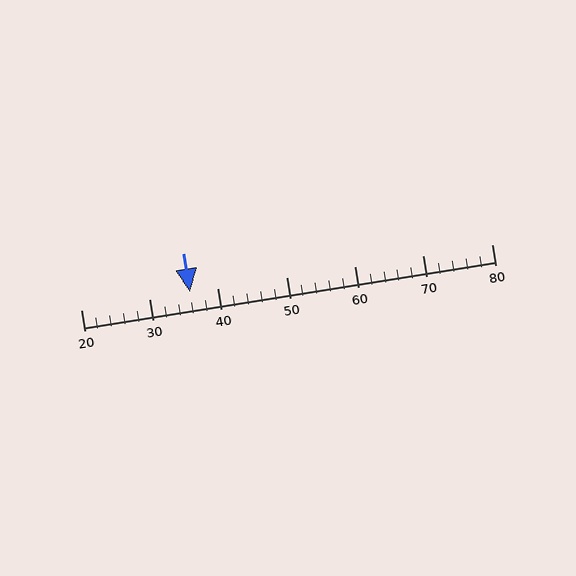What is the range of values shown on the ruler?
The ruler shows values from 20 to 80.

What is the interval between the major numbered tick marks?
The major tick marks are spaced 10 units apart.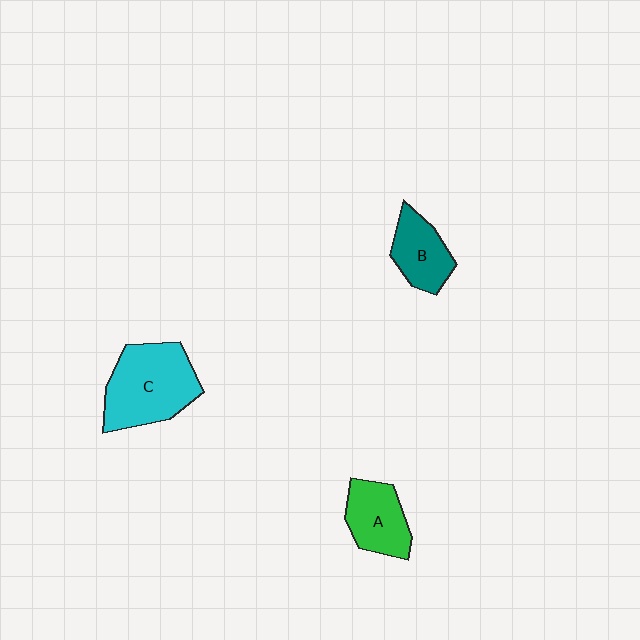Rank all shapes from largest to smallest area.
From largest to smallest: C (cyan), A (green), B (teal).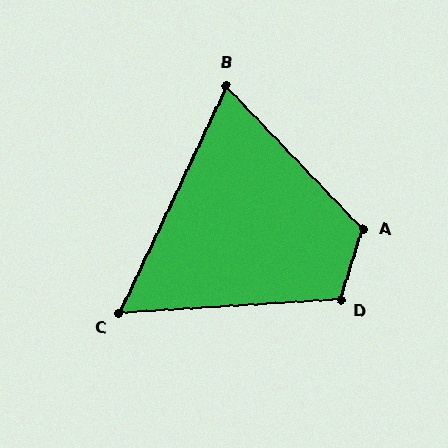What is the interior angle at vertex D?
Approximately 111 degrees (obtuse).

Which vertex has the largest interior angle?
A, at approximately 119 degrees.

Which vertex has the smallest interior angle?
C, at approximately 61 degrees.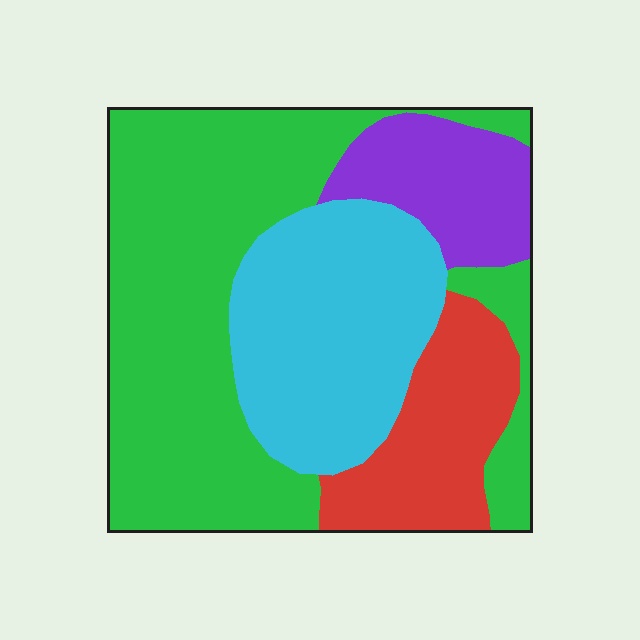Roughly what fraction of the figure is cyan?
Cyan covers 25% of the figure.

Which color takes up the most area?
Green, at roughly 50%.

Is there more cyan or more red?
Cyan.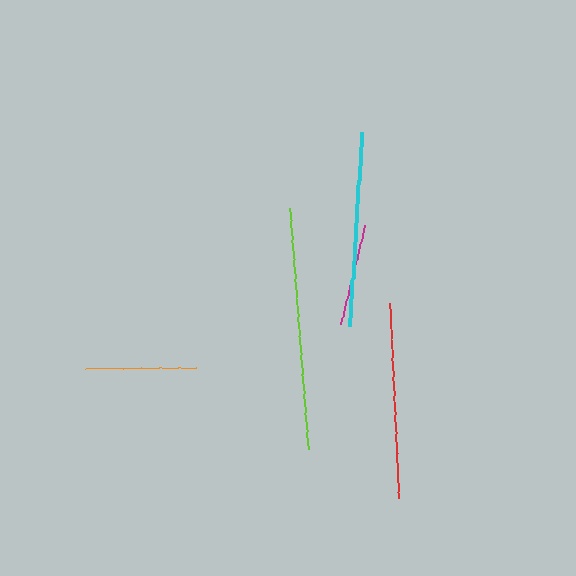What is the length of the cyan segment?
The cyan segment is approximately 195 pixels long.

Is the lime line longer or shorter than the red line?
The lime line is longer than the red line.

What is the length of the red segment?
The red segment is approximately 195 pixels long.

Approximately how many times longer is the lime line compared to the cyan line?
The lime line is approximately 1.2 times the length of the cyan line.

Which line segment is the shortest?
The magenta line is the shortest at approximately 101 pixels.